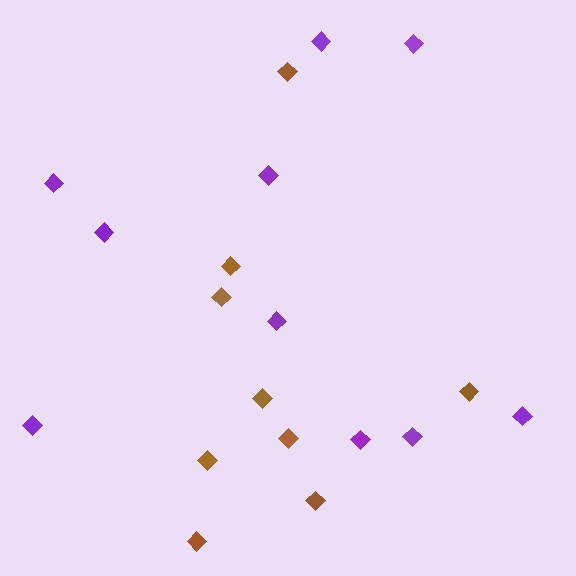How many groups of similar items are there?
There are 2 groups: one group of brown diamonds (9) and one group of purple diamonds (10).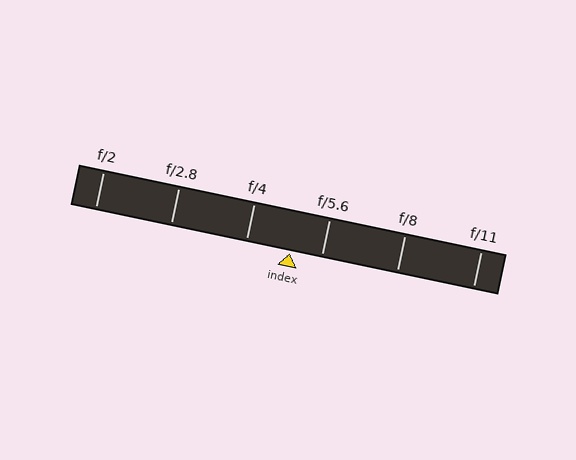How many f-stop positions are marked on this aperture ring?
There are 6 f-stop positions marked.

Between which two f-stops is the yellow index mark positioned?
The index mark is between f/4 and f/5.6.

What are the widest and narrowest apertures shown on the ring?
The widest aperture shown is f/2 and the narrowest is f/11.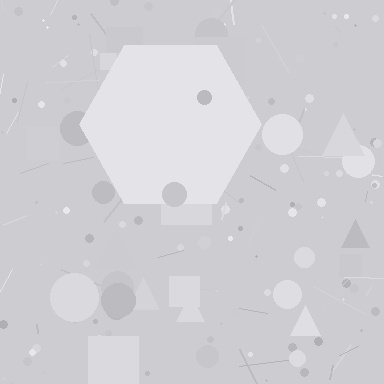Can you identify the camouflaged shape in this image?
The camouflaged shape is a hexagon.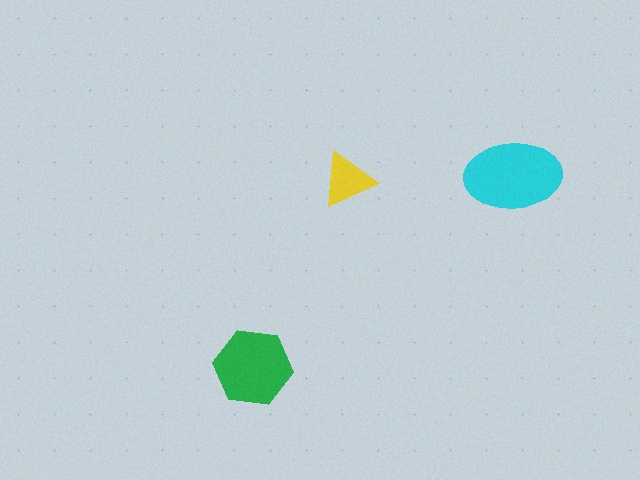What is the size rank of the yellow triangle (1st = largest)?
3rd.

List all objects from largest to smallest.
The cyan ellipse, the green hexagon, the yellow triangle.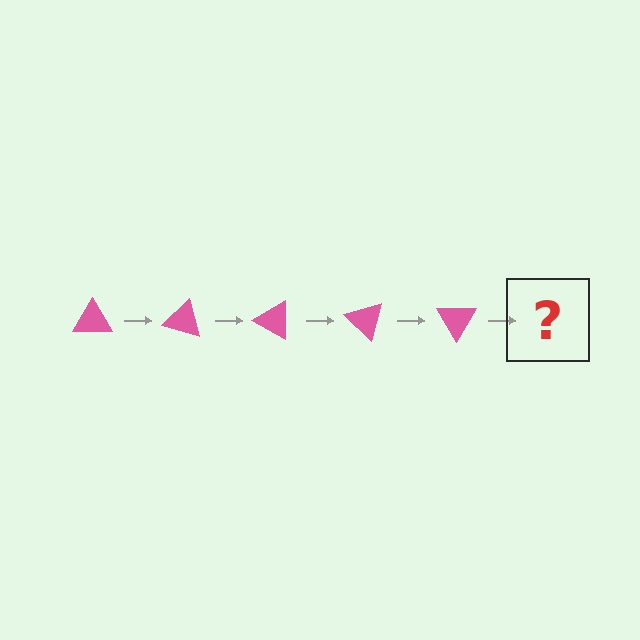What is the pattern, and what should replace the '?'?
The pattern is that the triangle rotates 15 degrees each step. The '?' should be a pink triangle rotated 75 degrees.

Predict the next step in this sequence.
The next step is a pink triangle rotated 75 degrees.